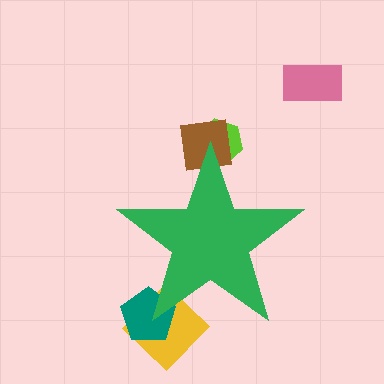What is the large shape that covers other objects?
A green star.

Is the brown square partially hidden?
Yes, the brown square is partially hidden behind the green star.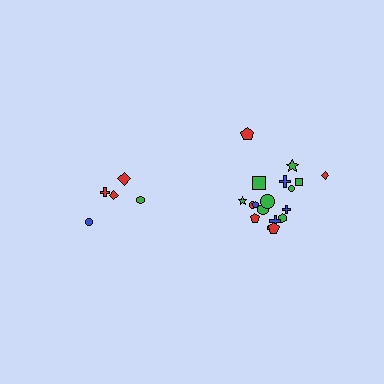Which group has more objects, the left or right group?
The right group.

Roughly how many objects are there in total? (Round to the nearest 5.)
Roughly 25 objects in total.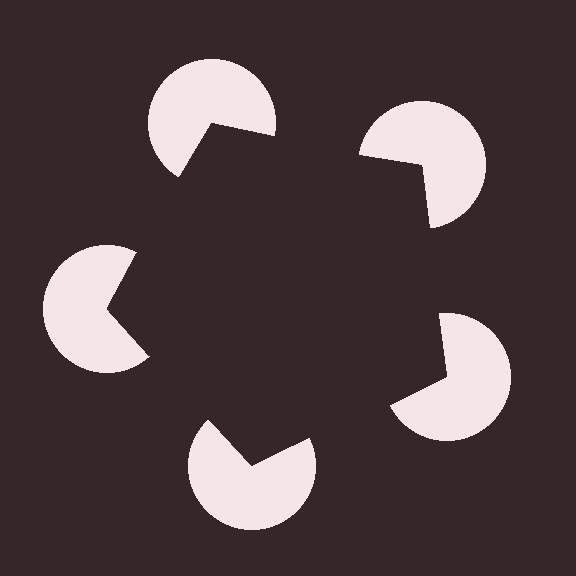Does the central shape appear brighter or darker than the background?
It typically appears slightly darker than the background, even though no actual brightness change is drawn.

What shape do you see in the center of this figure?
An illusory pentagon — its edges are inferred from the aligned wedge cuts in the pac-man discs, not physically drawn.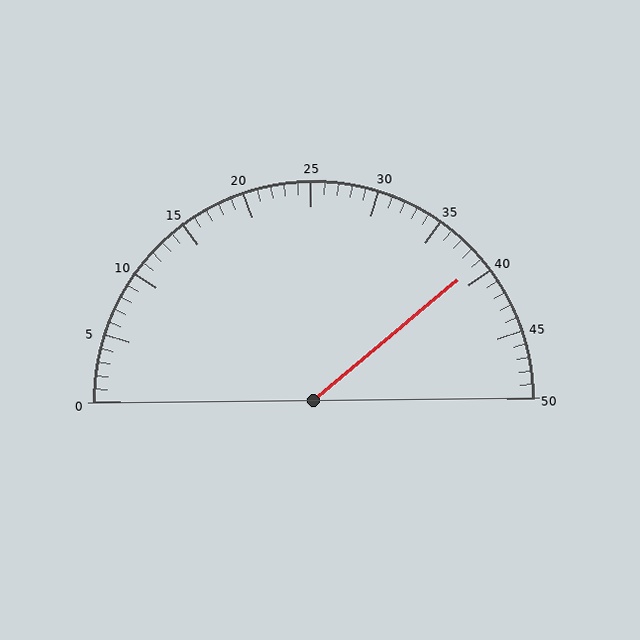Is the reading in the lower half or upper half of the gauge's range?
The reading is in the upper half of the range (0 to 50).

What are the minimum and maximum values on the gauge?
The gauge ranges from 0 to 50.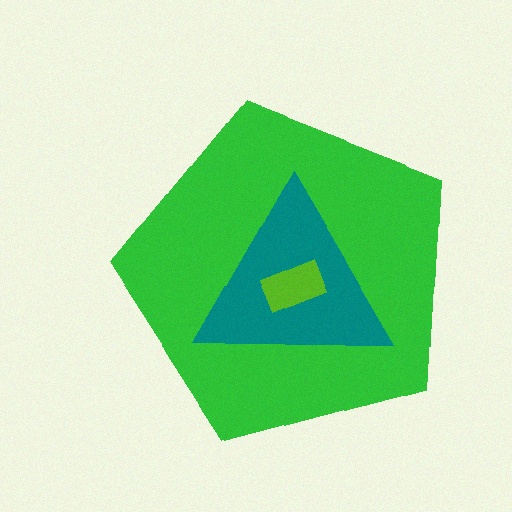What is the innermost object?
The lime rectangle.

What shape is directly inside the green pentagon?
The teal triangle.